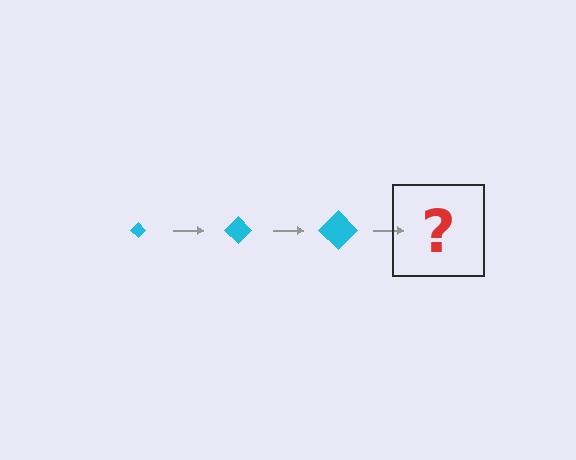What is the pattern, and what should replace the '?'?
The pattern is that the diamond gets progressively larger each step. The '?' should be a cyan diamond, larger than the previous one.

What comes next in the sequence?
The next element should be a cyan diamond, larger than the previous one.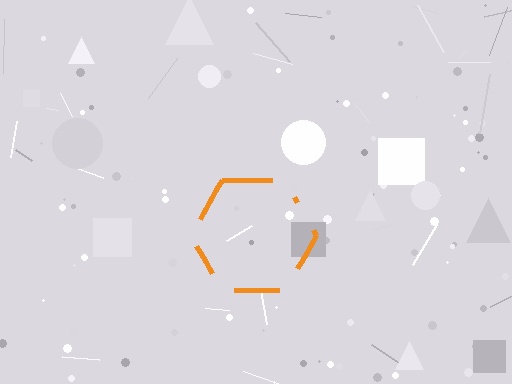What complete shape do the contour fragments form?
The contour fragments form a hexagon.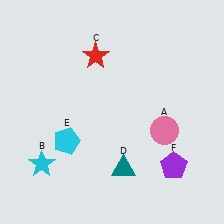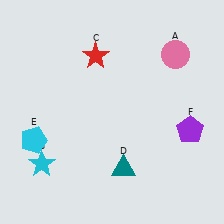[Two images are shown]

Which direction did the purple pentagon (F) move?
The purple pentagon (F) moved up.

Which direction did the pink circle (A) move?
The pink circle (A) moved up.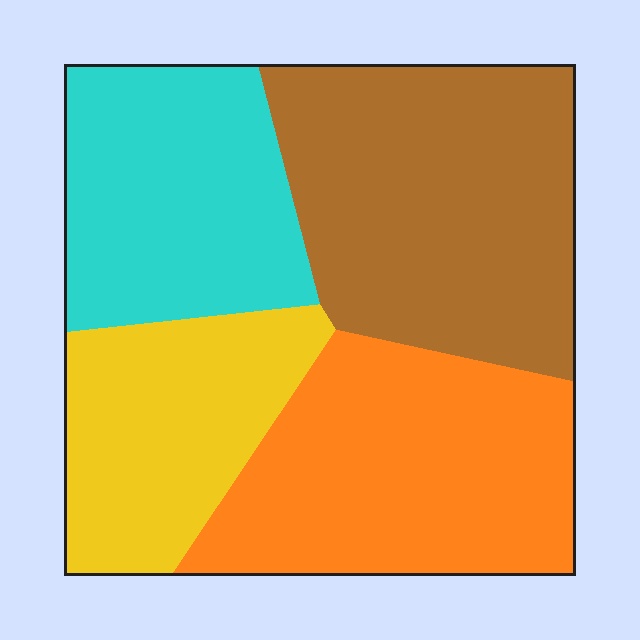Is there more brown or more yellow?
Brown.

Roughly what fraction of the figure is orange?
Orange takes up between a sixth and a third of the figure.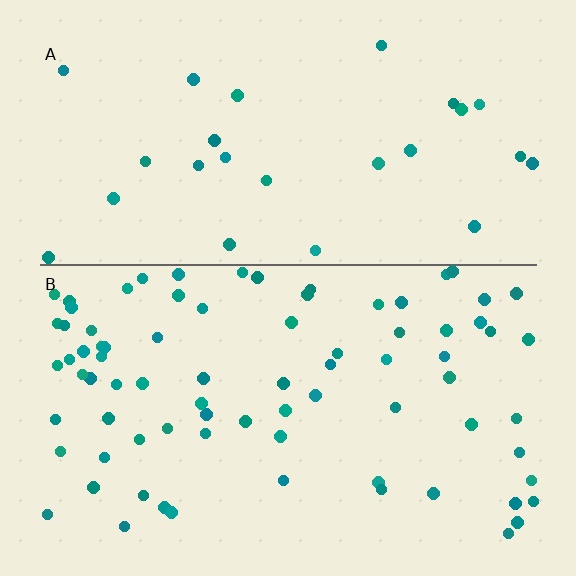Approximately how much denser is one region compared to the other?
Approximately 3.0× — region B over region A.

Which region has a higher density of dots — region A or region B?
B (the bottom).